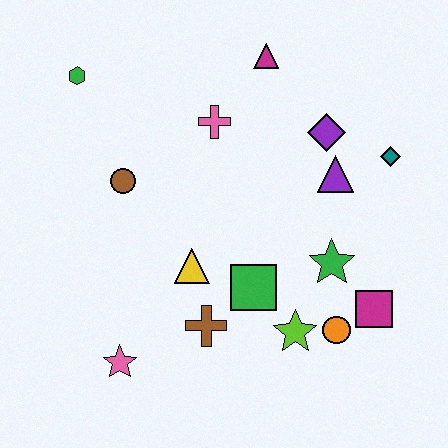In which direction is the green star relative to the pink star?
The green star is to the right of the pink star.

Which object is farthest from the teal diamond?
The pink star is farthest from the teal diamond.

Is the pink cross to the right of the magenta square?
No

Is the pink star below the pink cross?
Yes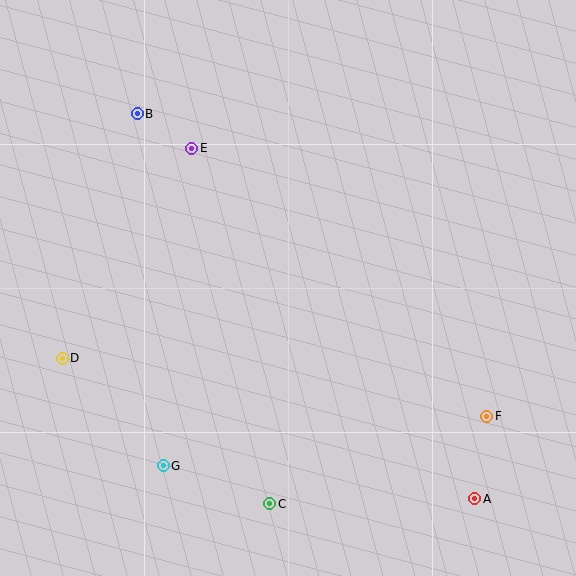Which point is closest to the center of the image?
Point E at (192, 148) is closest to the center.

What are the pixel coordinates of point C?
Point C is at (270, 504).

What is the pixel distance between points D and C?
The distance between D and C is 253 pixels.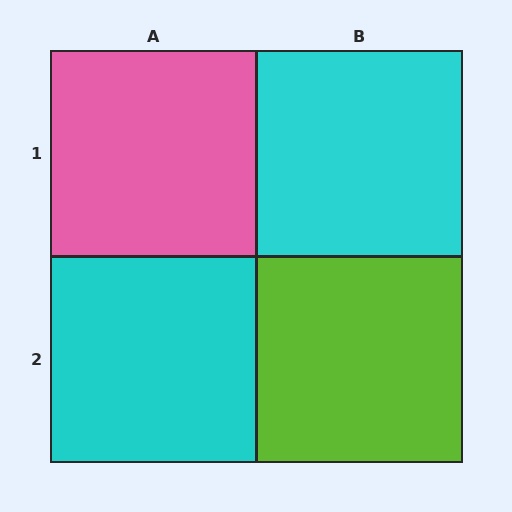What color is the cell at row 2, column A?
Cyan.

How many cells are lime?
1 cell is lime.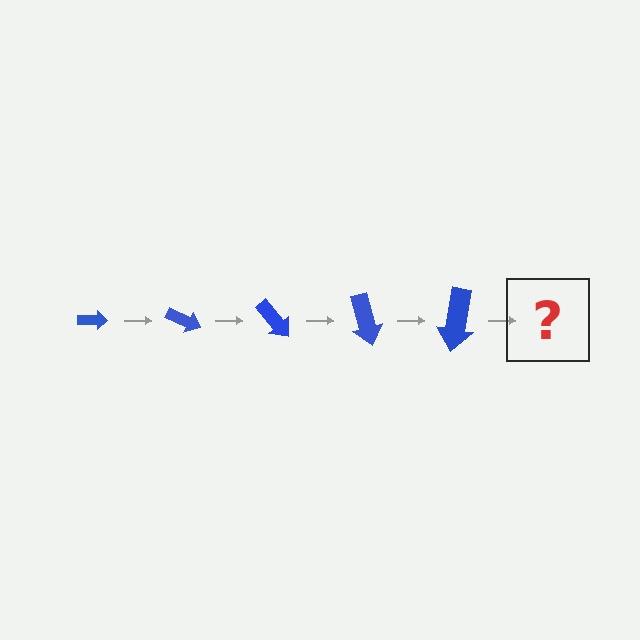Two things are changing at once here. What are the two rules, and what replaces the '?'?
The two rules are that the arrow grows larger each step and it rotates 25 degrees each step. The '?' should be an arrow, larger than the previous one and rotated 125 degrees from the start.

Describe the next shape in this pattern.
It should be an arrow, larger than the previous one and rotated 125 degrees from the start.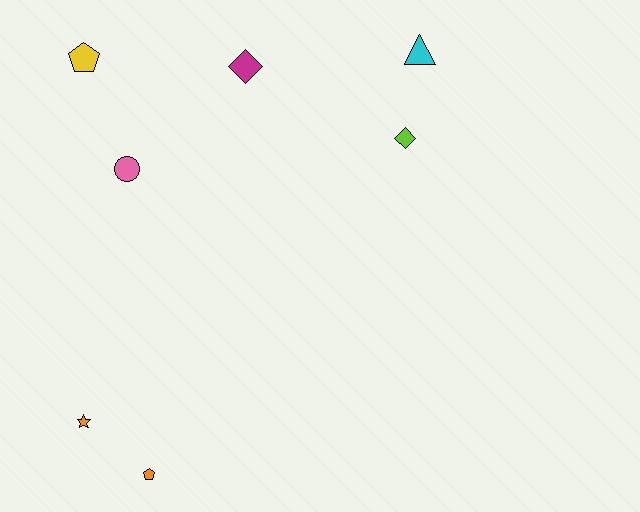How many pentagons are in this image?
There are 2 pentagons.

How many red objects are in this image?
There are no red objects.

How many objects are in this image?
There are 7 objects.